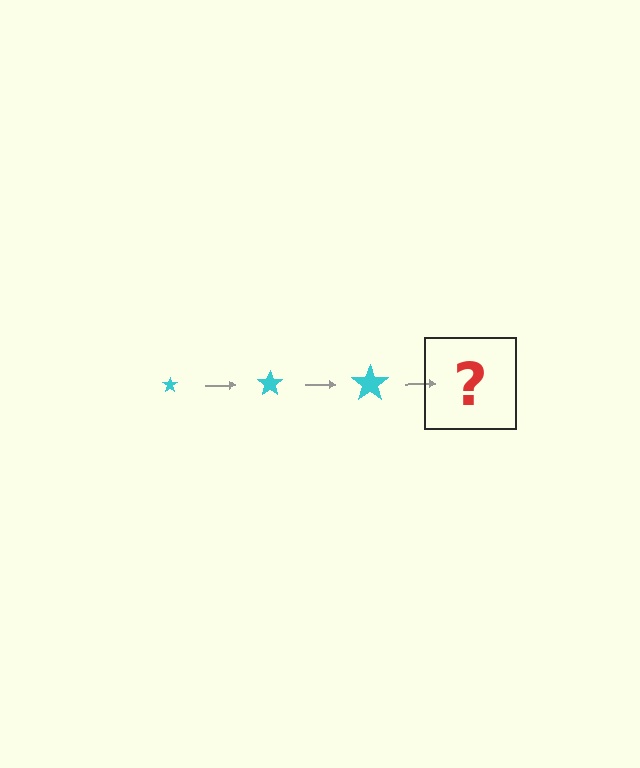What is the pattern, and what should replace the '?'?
The pattern is that the star gets progressively larger each step. The '?' should be a cyan star, larger than the previous one.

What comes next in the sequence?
The next element should be a cyan star, larger than the previous one.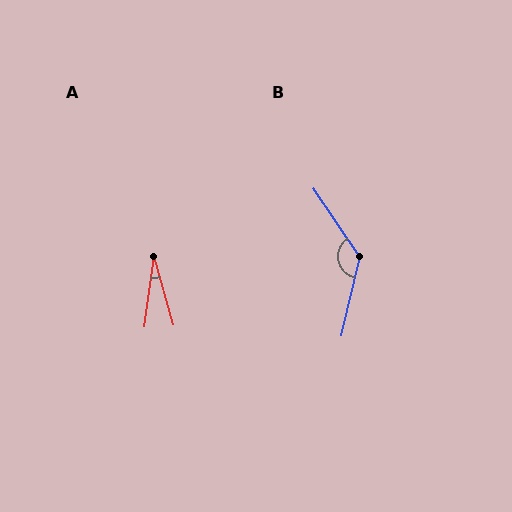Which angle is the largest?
B, at approximately 133 degrees.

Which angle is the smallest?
A, at approximately 24 degrees.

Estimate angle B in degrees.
Approximately 133 degrees.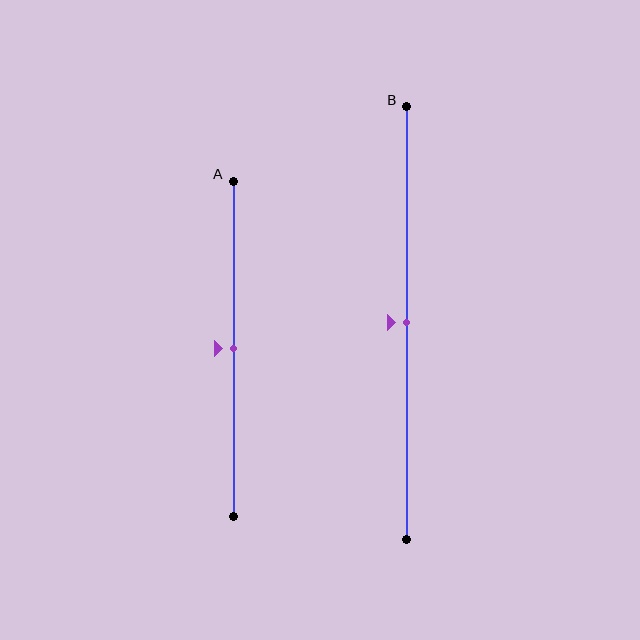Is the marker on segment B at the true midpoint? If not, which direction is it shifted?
Yes, the marker on segment B is at the true midpoint.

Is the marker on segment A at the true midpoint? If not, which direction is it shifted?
Yes, the marker on segment A is at the true midpoint.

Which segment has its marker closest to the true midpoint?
Segment A has its marker closest to the true midpoint.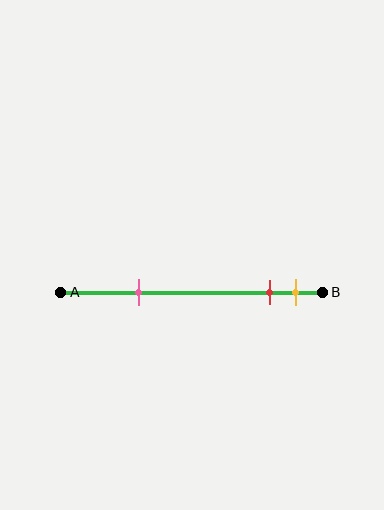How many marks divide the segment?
There are 3 marks dividing the segment.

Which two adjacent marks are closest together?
The red and yellow marks are the closest adjacent pair.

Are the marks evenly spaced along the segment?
No, the marks are not evenly spaced.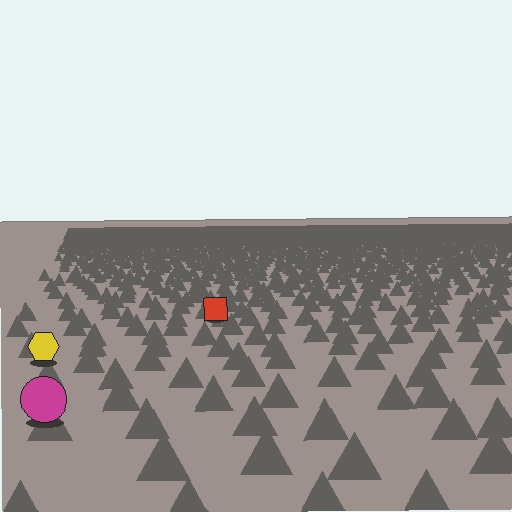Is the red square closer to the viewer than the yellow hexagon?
No. The yellow hexagon is closer — you can tell from the texture gradient: the ground texture is coarser near it.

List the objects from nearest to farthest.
From nearest to farthest: the magenta circle, the yellow hexagon, the red square.